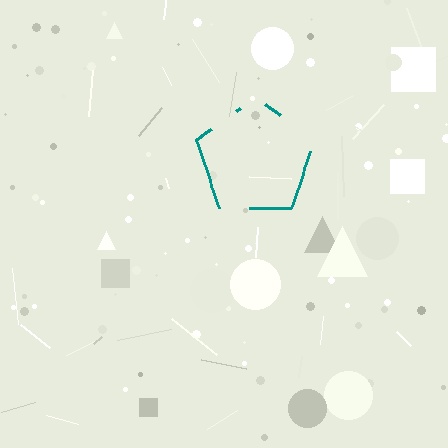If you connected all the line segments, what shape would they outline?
They would outline a pentagon.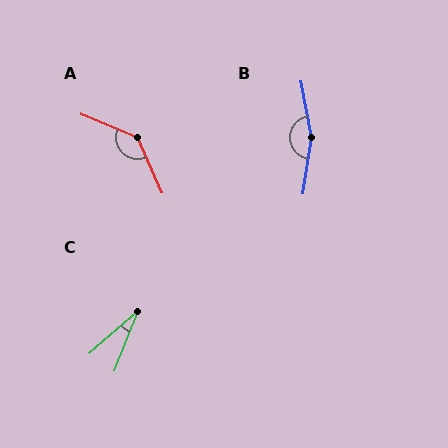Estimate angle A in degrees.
Approximately 136 degrees.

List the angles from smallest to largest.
C (27°), A (136°), B (161°).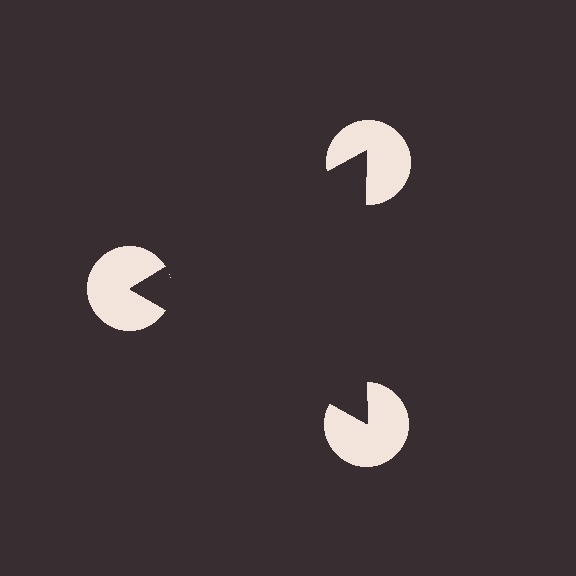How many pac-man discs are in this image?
There are 3 — one at each vertex of the illusory triangle.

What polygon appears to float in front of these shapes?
An illusory triangle — its edges are inferred from the aligned wedge cuts in the pac-man discs, not physically drawn.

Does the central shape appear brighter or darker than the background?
It typically appears slightly darker than the background, even though no actual brightness change is drawn.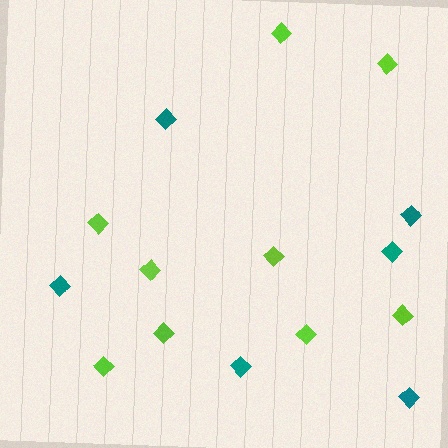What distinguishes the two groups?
There are 2 groups: one group of lime diamonds (9) and one group of teal diamonds (6).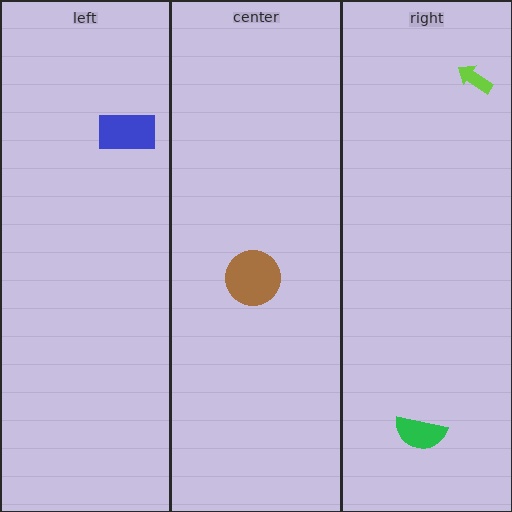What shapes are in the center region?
The brown circle.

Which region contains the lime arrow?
The right region.